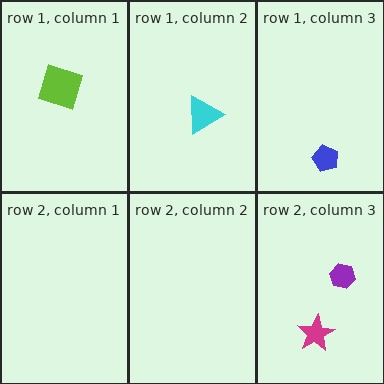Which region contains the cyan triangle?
The row 1, column 2 region.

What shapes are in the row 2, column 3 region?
The purple hexagon, the magenta star.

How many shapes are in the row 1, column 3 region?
1.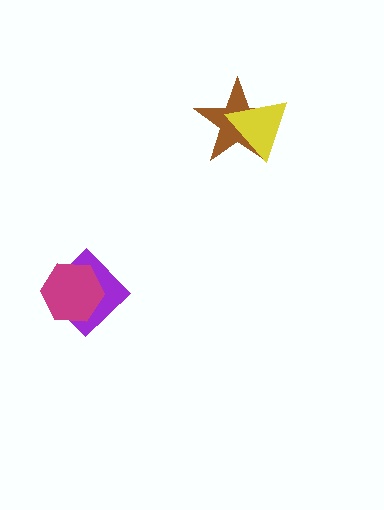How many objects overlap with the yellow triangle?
1 object overlaps with the yellow triangle.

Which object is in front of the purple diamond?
The magenta hexagon is in front of the purple diamond.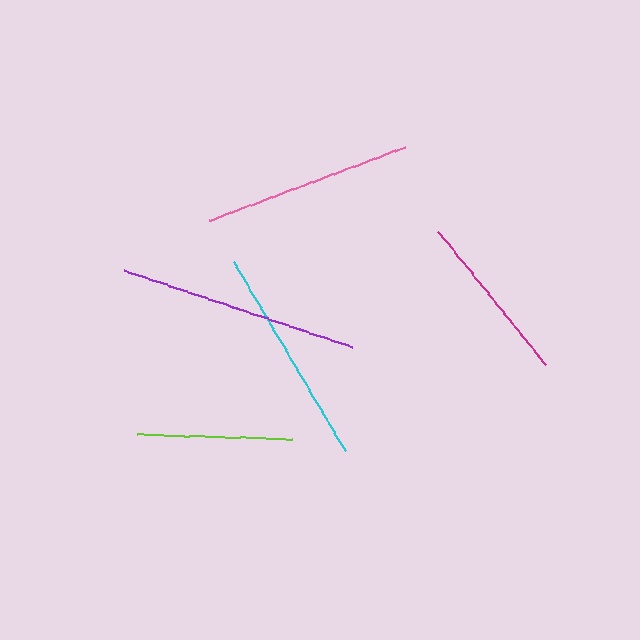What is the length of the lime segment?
The lime segment is approximately 155 pixels long.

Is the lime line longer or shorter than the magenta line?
The magenta line is longer than the lime line.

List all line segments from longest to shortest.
From longest to shortest: purple, cyan, pink, magenta, lime.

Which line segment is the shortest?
The lime line is the shortest at approximately 155 pixels.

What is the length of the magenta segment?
The magenta segment is approximately 173 pixels long.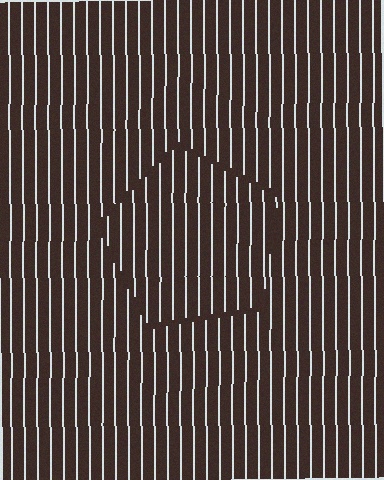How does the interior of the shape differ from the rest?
The interior of the shape contains the same grating, shifted by half a period — the contour is defined by the phase discontinuity where line-ends from the inner and outer gratings abut.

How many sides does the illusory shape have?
5 sides — the line-ends trace a pentagon.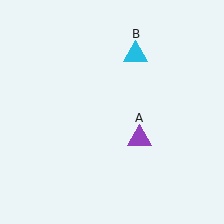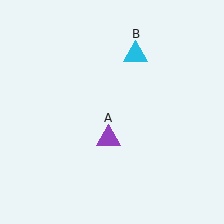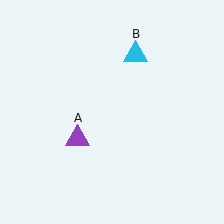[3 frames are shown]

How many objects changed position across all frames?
1 object changed position: purple triangle (object A).